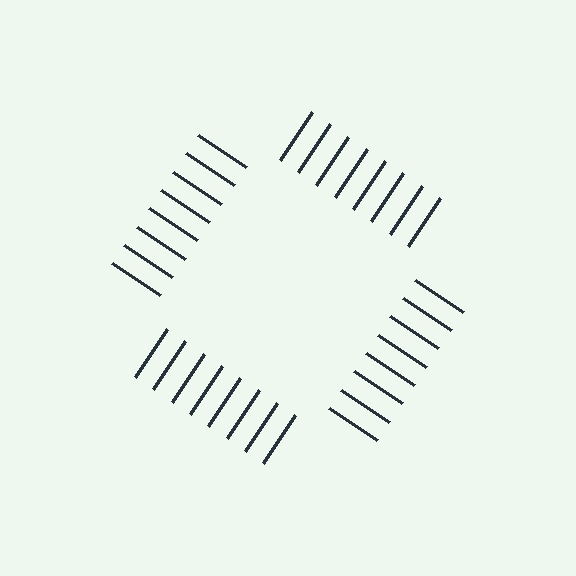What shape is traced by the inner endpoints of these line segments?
An illusory square — the line segments terminate on its edges but no continuous stroke is drawn.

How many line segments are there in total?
32 — 8 along each of the 4 edges.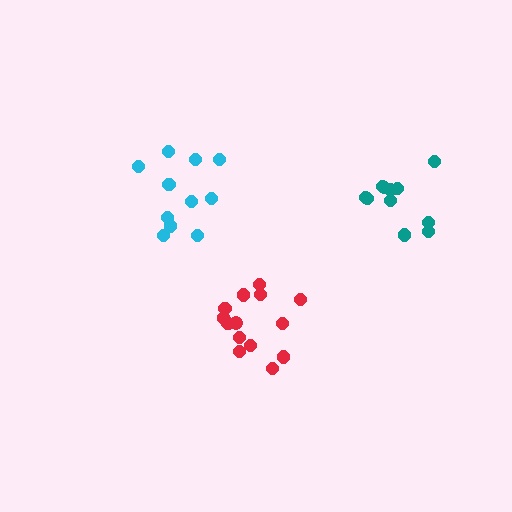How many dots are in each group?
Group 1: 14 dots, Group 2: 11 dots, Group 3: 11 dots (36 total).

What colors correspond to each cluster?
The clusters are colored: red, teal, cyan.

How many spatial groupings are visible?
There are 3 spatial groupings.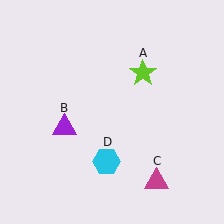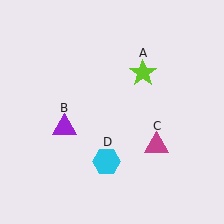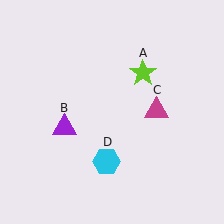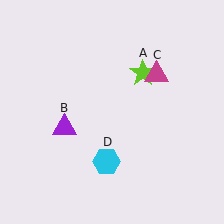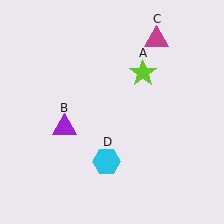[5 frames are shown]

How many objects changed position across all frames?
1 object changed position: magenta triangle (object C).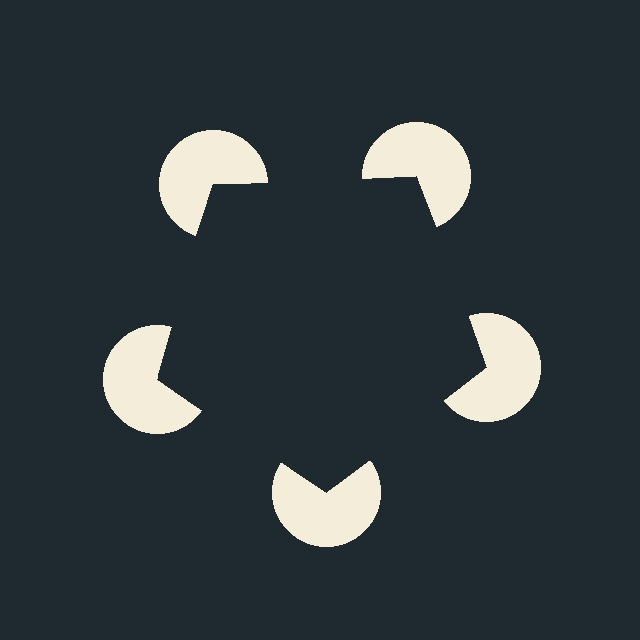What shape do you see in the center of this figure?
An illusory pentagon — its edges are inferred from the aligned wedge cuts in the pac-man discs, not physically drawn.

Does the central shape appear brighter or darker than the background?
It typically appears slightly darker than the background, even though no actual brightness change is drawn.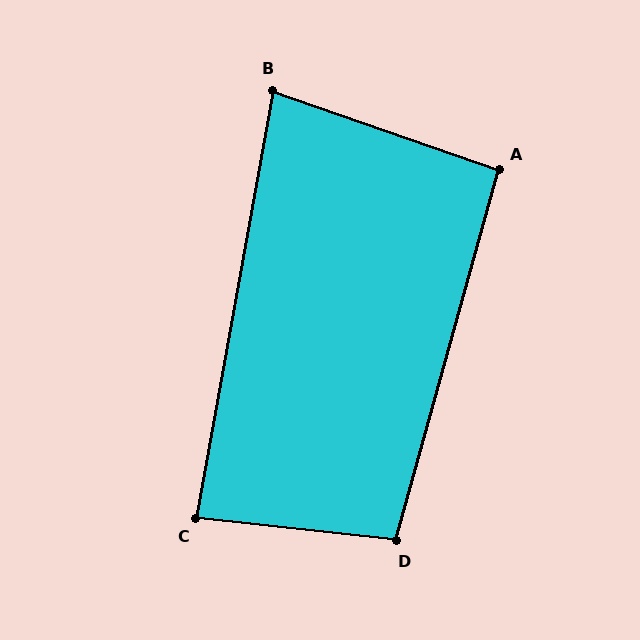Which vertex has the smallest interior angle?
B, at approximately 81 degrees.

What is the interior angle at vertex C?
Approximately 86 degrees (approximately right).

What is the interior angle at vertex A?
Approximately 94 degrees (approximately right).